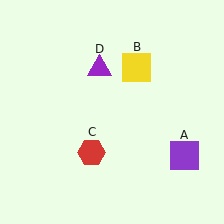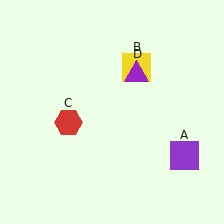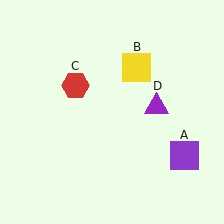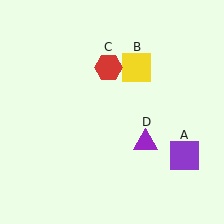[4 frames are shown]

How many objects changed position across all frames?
2 objects changed position: red hexagon (object C), purple triangle (object D).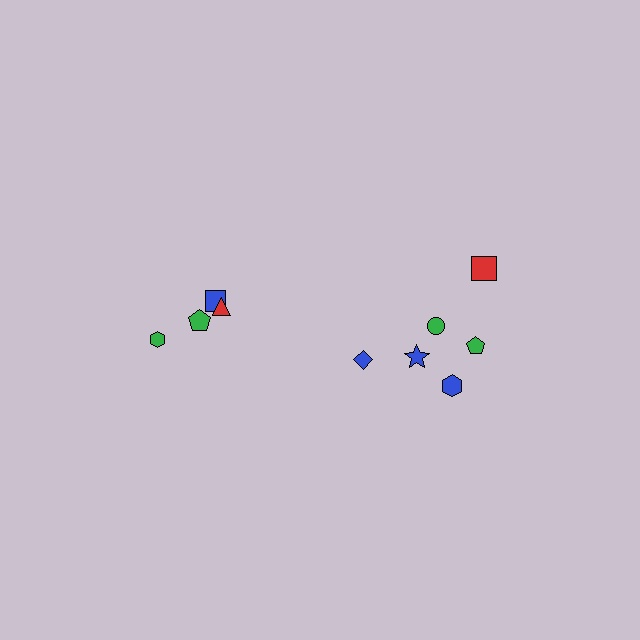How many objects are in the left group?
There are 4 objects.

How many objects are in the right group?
There are 6 objects.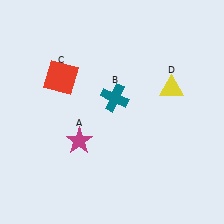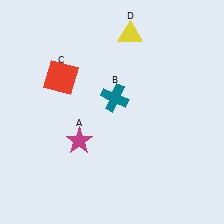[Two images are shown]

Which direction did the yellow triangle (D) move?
The yellow triangle (D) moved up.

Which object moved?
The yellow triangle (D) moved up.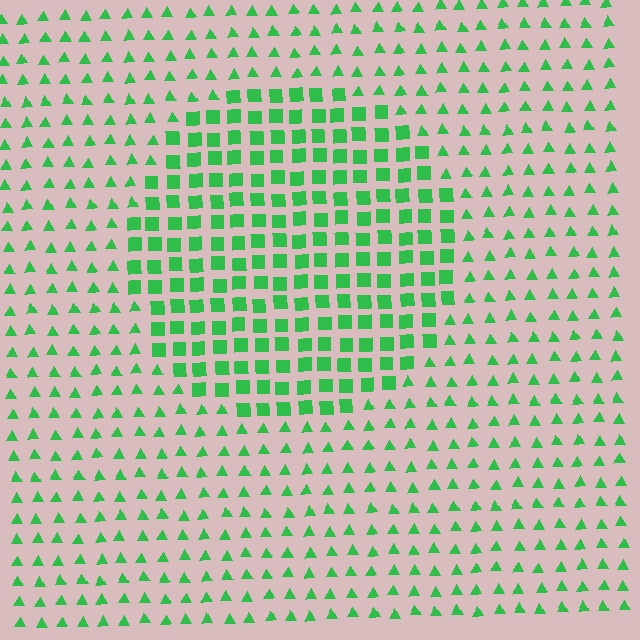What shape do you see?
I see a circle.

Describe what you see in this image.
The image is filled with small green elements arranged in a uniform grid. A circle-shaped region contains squares, while the surrounding area contains triangles. The boundary is defined purely by the change in element shape.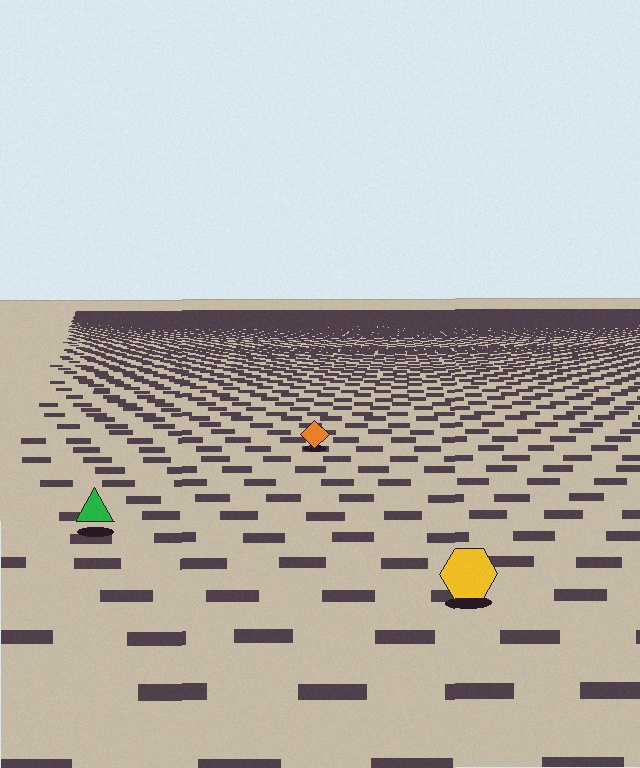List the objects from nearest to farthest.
From nearest to farthest: the yellow hexagon, the green triangle, the orange diamond.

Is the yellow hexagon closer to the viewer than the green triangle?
Yes. The yellow hexagon is closer — you can tell from the texture gradient: the ground texture is coarser near it.